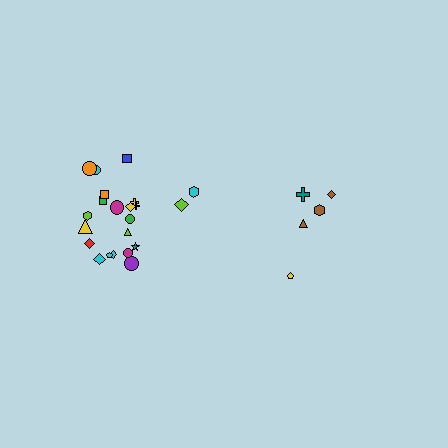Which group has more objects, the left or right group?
The left group.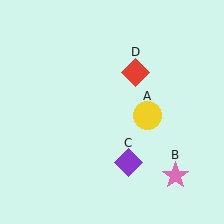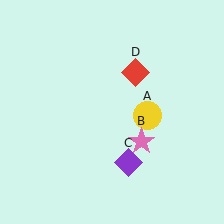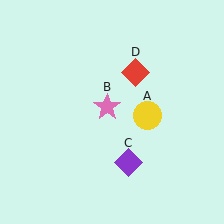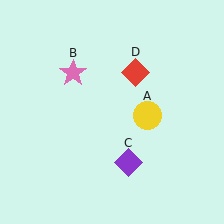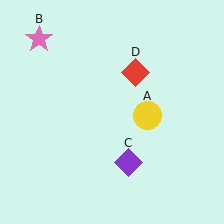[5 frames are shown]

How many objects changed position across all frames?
1 object changed position: pink star (object B).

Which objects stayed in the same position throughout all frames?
Yellow circle (object A) and purple diamond (object C) and red diamond (object D) remained stationary.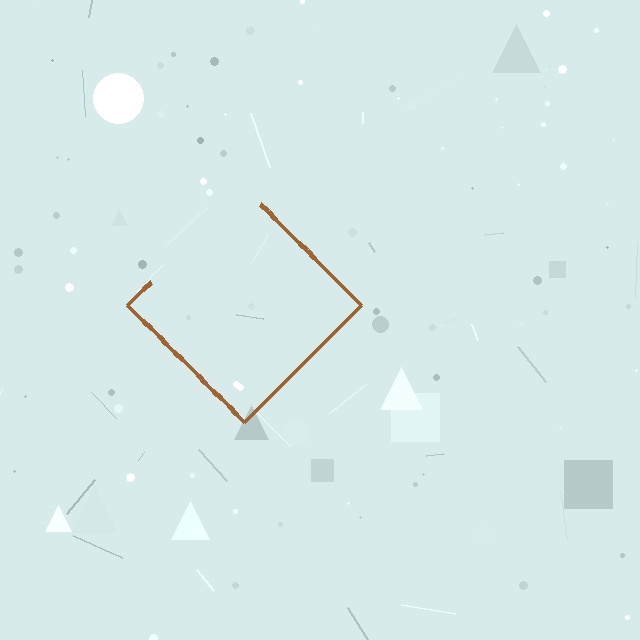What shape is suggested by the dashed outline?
The dashed outline suggests a diamond.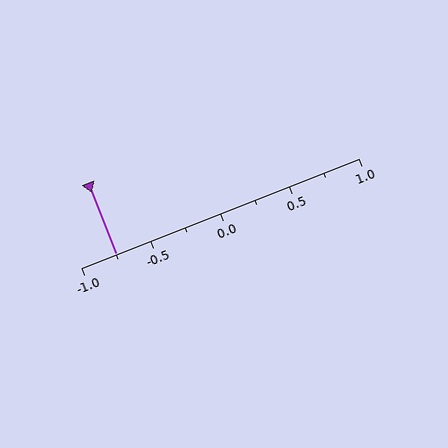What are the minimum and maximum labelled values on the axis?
The axis runs from -1.0 to 1.0.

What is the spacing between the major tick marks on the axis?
The major ticks are spaced 0.5 apart.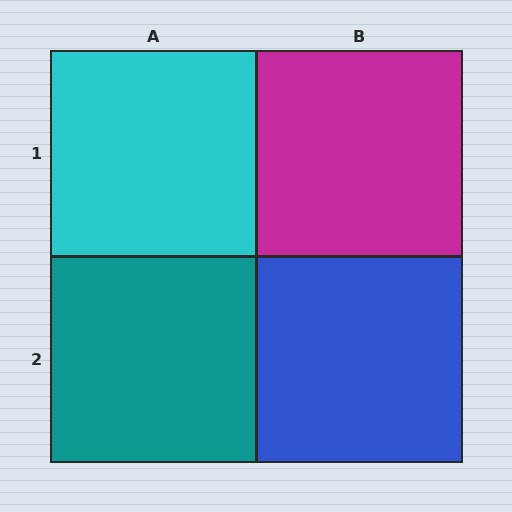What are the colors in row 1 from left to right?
Cyan, magenta.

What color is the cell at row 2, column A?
Teal.